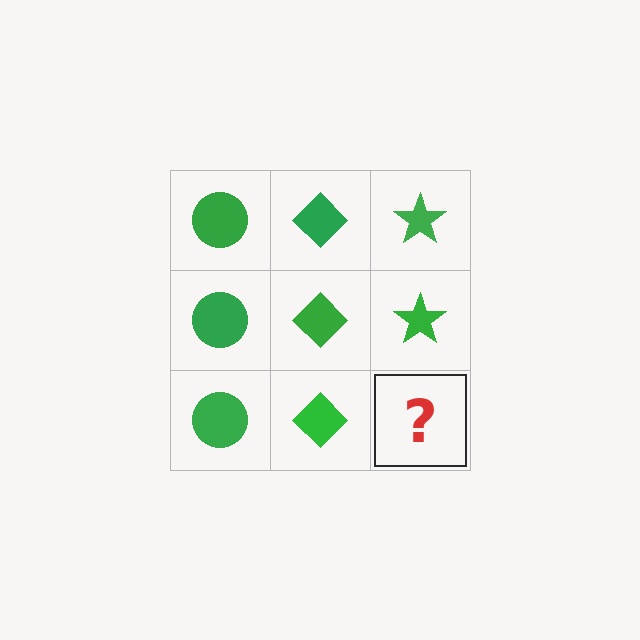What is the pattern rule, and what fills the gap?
The rule is that each column has a consistent shape. The gap should be filled with a green star.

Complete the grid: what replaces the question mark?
The question mark should be replaced with a green star.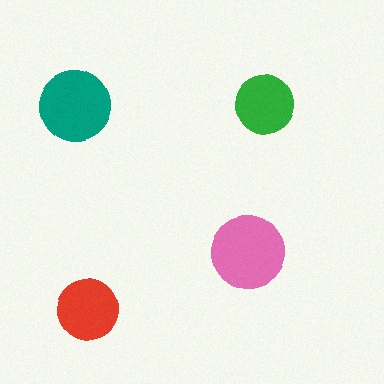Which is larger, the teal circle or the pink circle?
The pink one.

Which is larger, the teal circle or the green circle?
The teal one.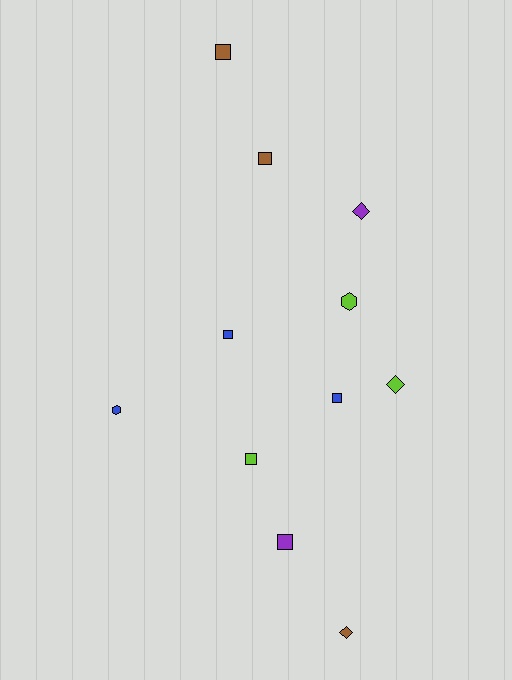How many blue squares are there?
There are 2 blue squares.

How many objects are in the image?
There are 11 objects.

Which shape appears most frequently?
Square, with 6 objects.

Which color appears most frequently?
Lime, with 3 objects.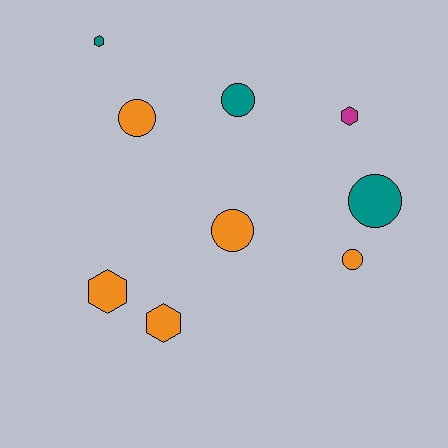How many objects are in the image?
There are 9 objects.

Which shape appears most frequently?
Circle, with 5 objects.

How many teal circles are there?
There are 2 teal circles.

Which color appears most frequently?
Orange, with 5 objects.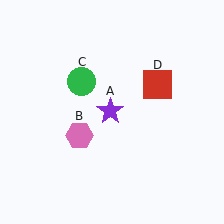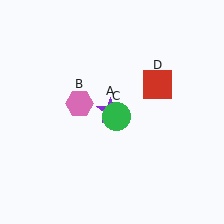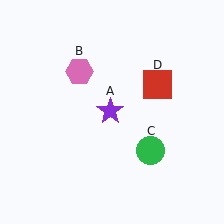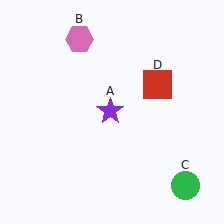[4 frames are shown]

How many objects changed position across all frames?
2 objects changed position: pink hexagon (object B), green circle (object C).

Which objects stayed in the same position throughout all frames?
Purple star (object A) and red square (object D) remained stationary.